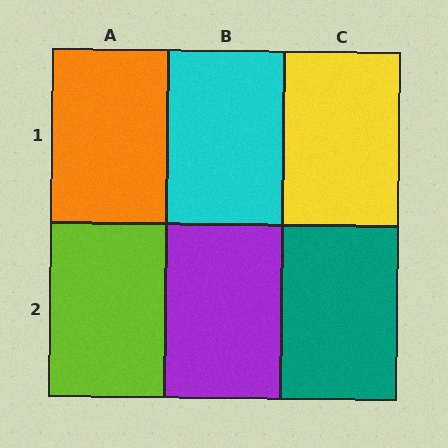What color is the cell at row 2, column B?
Purple.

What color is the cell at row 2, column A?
Lime.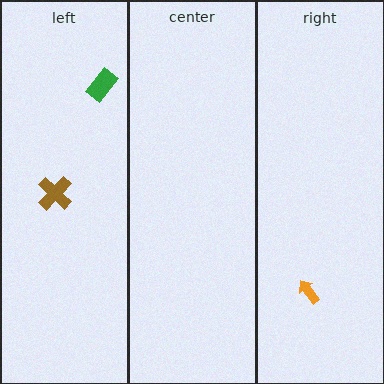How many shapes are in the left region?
2.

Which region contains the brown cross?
The left region.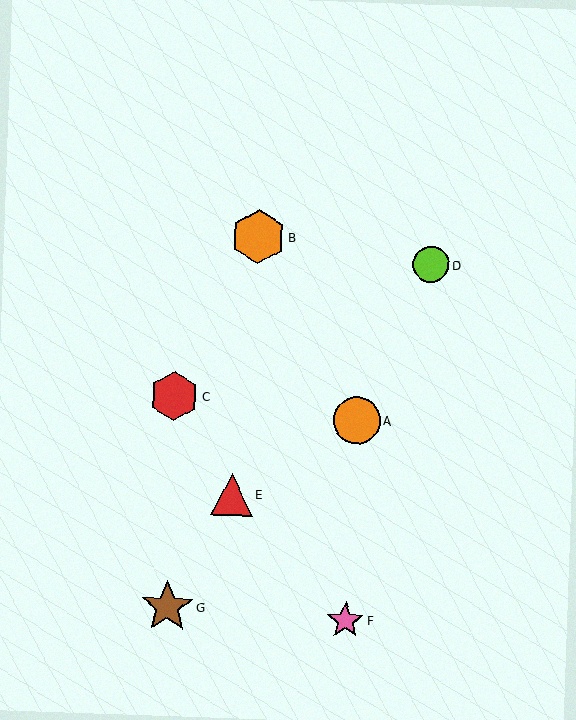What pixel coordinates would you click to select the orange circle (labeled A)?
Click at (357, 421) to select the orange circle A.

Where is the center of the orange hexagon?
The center of the orange hexagon is at (258, 237).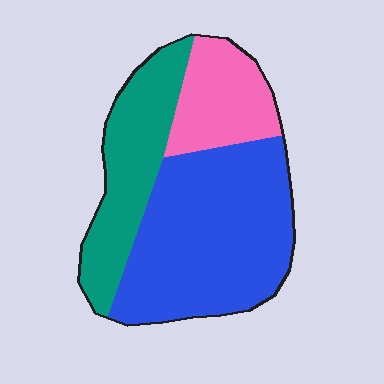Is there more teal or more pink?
Teal.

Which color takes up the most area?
Blue, at roughly 55%.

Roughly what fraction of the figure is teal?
Teal covers about 30% of the figure.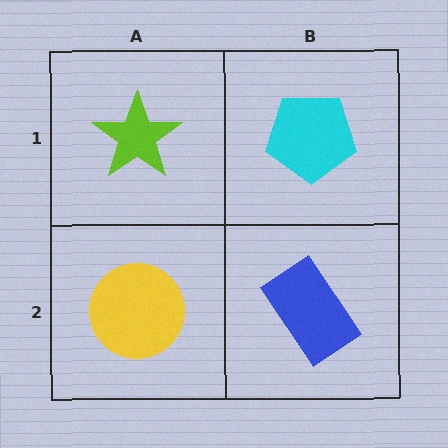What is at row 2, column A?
A yellow circle.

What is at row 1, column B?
A cyan pentagon.